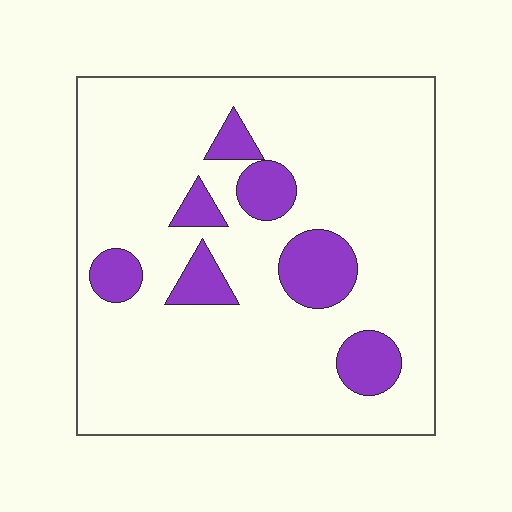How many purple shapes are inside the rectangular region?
7.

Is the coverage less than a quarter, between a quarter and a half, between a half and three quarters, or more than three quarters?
Less than a quarter.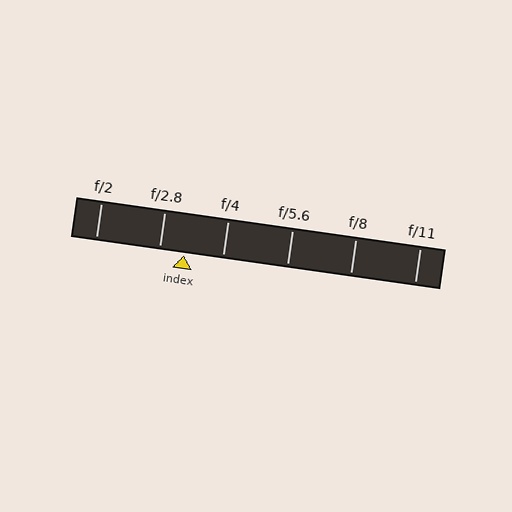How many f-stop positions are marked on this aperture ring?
There are 6 f-stop positions marked.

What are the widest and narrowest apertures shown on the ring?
The widest aperture shown is f/2 and the narrowest is f/11.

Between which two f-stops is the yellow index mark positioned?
The index mark is between f/2.8 and f/4.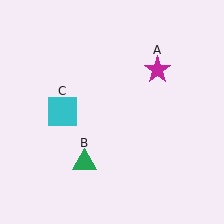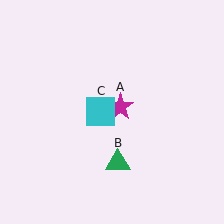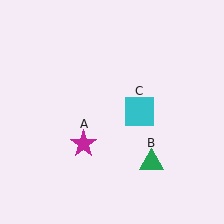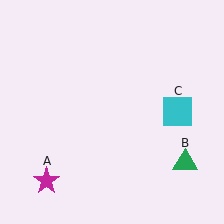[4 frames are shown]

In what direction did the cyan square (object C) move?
The cyan square (object C) moved right.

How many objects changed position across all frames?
3 objects changed position: magenta star (object A), green triangle (object B), cyan square (object C).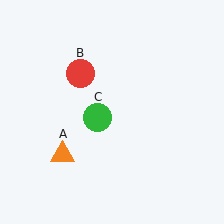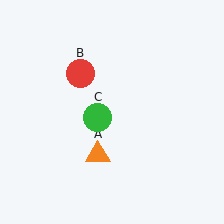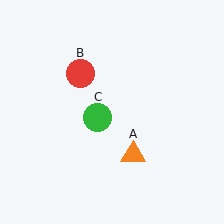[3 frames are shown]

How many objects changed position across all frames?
1 object changed position: orange triangle (object A).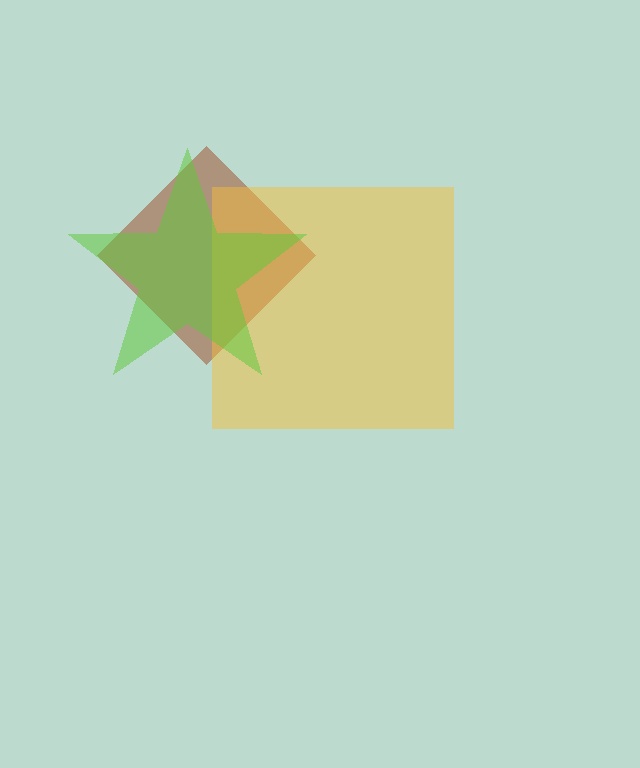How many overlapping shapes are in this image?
There are 3 overlapping shapes in the image.